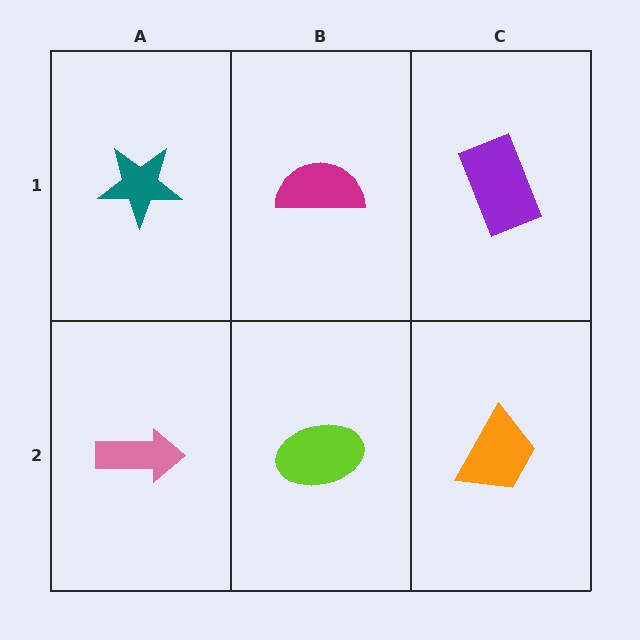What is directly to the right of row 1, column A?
A magenta semicircle.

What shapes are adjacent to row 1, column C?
An orange trapezoid (row 2, column C), a magenta semicircle (row 1, column B).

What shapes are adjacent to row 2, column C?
A purple rectangle (row 1, column C), a lime ellipse (row 2, column B).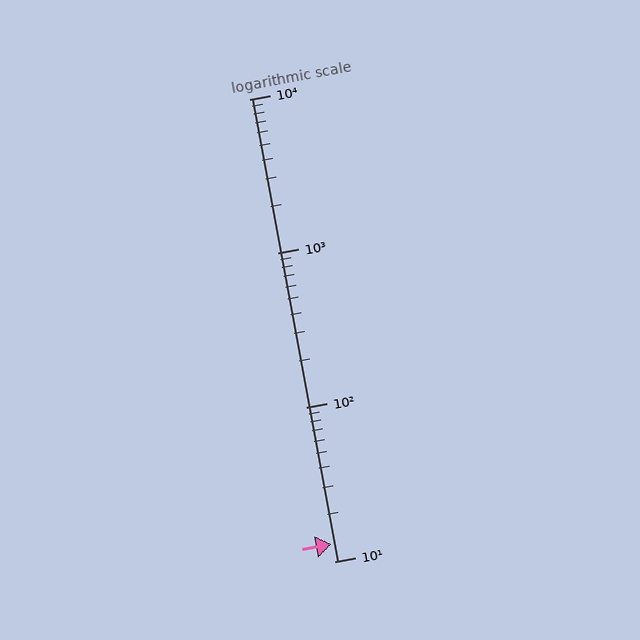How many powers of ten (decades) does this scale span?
The scale spans 3 decades, from 10 to 10000.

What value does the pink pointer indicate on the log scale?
The pointer indicates approximately 13.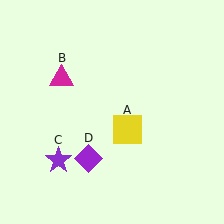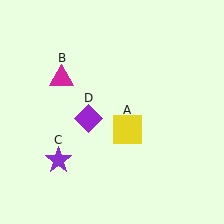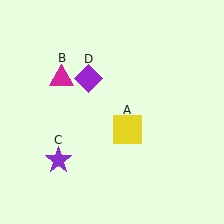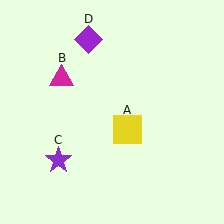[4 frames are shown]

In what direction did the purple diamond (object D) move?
The purple diamond (object D) moved up.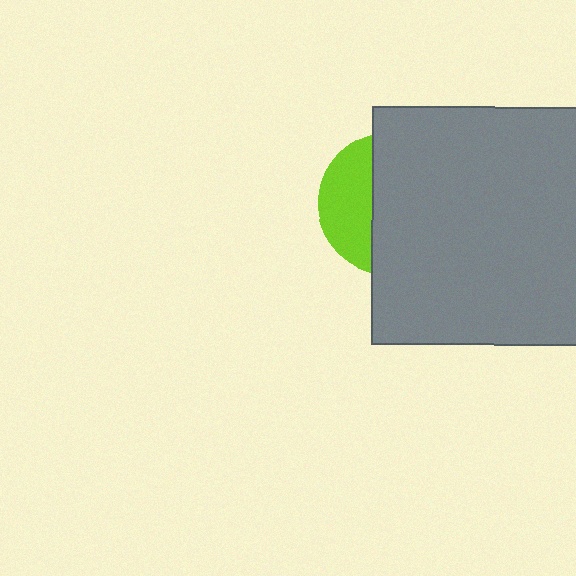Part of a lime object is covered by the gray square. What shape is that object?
It is a circle.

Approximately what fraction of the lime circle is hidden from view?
Roughly 65% of the lime circle is hidden behind the gray square.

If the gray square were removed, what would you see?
You would see the complete lime circle.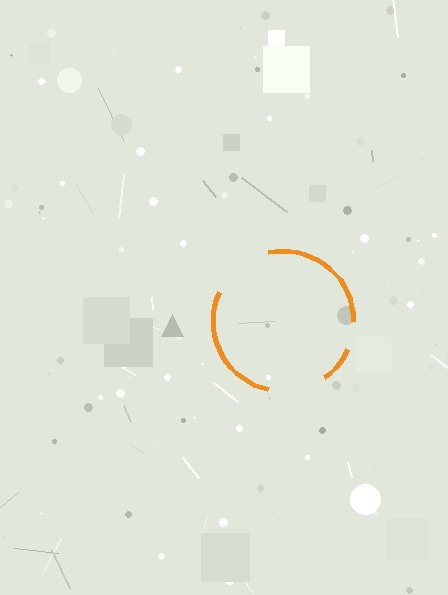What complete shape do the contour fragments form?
The contour fragments form a circle.